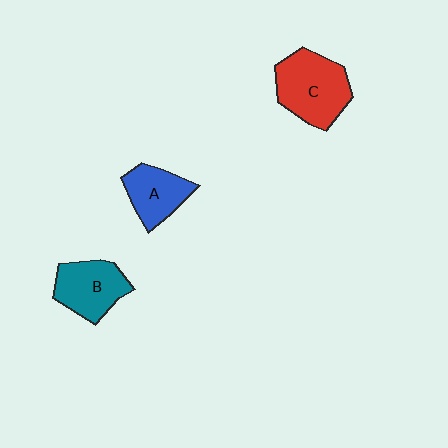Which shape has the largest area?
Shape C (red).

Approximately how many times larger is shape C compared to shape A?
Approximately 1.5 times.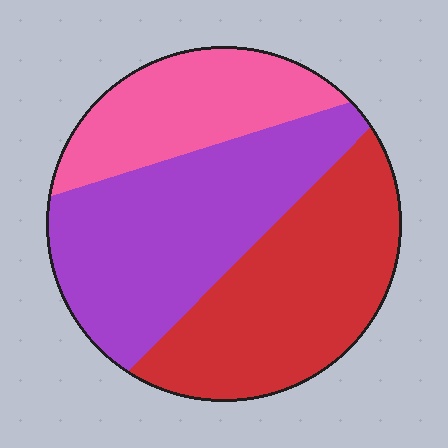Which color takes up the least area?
Pink, at roughly 25%.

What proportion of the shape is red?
Red takes up about three eighths (3/8) of the shape.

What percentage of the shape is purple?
Purple covers around 40% of the shape.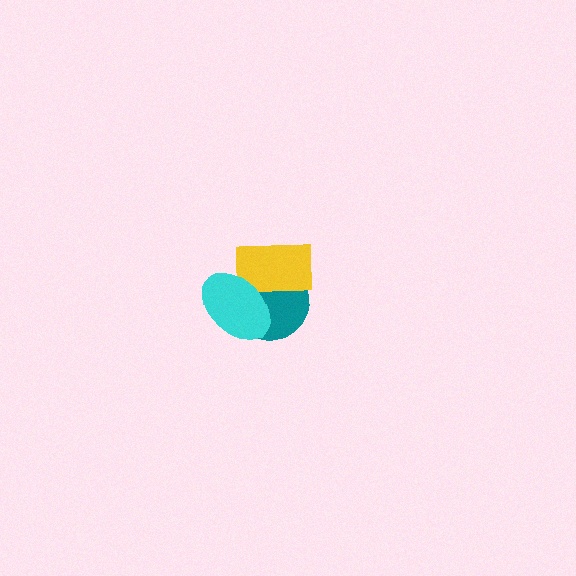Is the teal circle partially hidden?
Yes, it is partially covered by another shape.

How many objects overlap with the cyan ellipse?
2 objects overlap with the cyan ellipse.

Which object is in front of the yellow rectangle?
The cyan ellipse is in front of the yellow rectangle.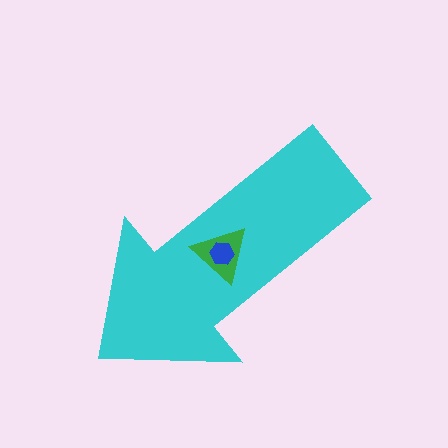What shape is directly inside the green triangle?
The blue hexagon.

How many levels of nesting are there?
3.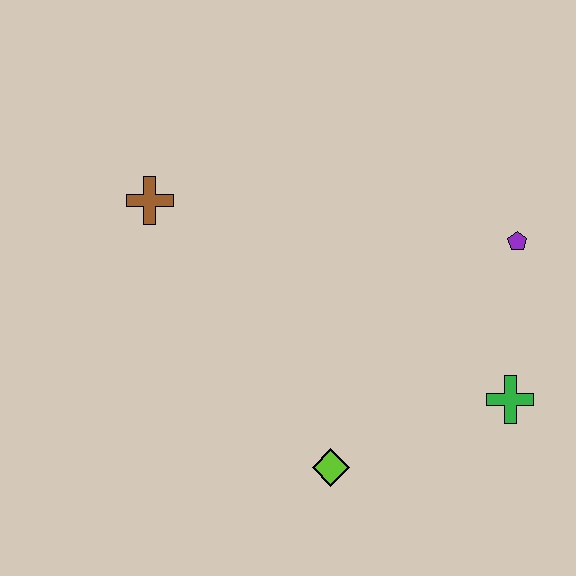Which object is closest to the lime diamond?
The green cross is closest to the lime diamond.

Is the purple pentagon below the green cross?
No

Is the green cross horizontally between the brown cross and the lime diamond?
No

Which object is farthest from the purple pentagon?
The brown cross is farthest from the purple pentagon.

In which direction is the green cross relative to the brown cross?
The green cross is to the right of the brown cross.